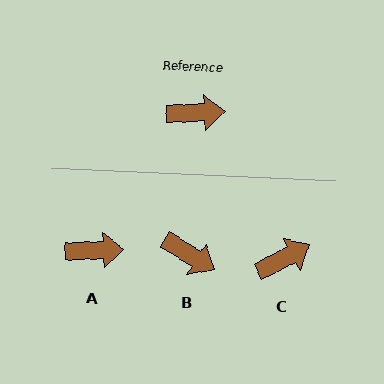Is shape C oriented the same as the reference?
No, it is off by about 26 degrees.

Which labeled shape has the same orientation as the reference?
A.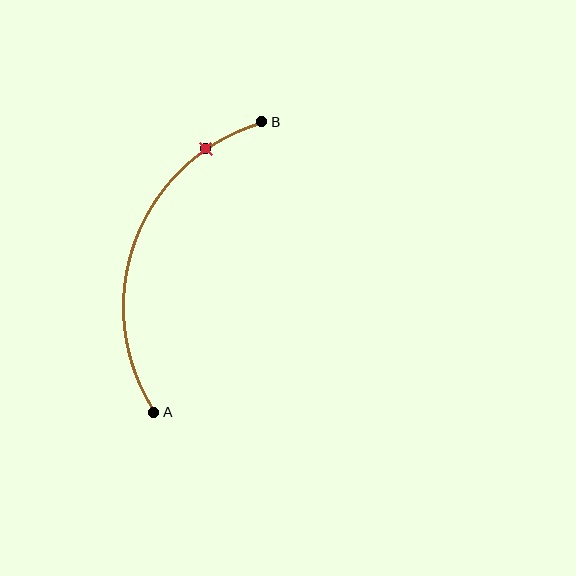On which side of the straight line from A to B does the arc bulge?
The arc bulges to the left of the straight line connecting A and B.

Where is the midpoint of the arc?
The arc midpoint is the point on the curve farthest from the straight line joining A and B. It sits to the left of that line.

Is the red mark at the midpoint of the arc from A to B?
No. The red mark lies on the arc but is closer to endpoint B. The arc midpoint would be at the point on the curve equidistant along the arc from both A and B.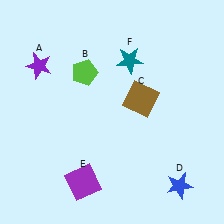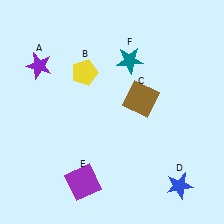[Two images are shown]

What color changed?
The pentagon (B) changed from lime in Image 1 to yellow in Image 2.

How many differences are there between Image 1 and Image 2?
There is 1 difference between the two images.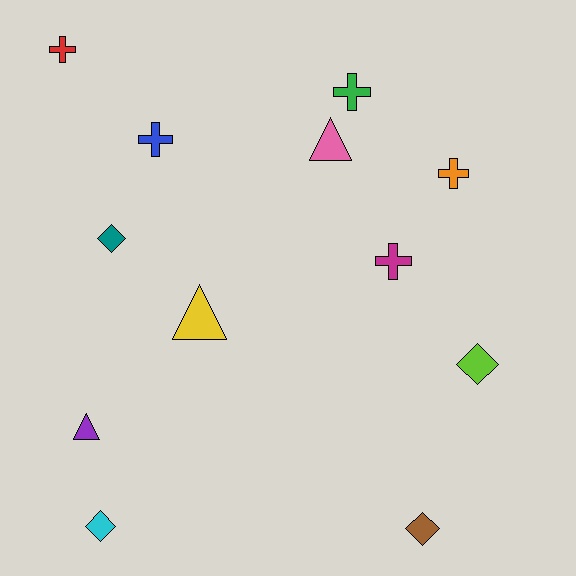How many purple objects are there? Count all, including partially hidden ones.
There is 1 purple object.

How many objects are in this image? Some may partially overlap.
There are 12 objects.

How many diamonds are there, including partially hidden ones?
There are 4 diamonds.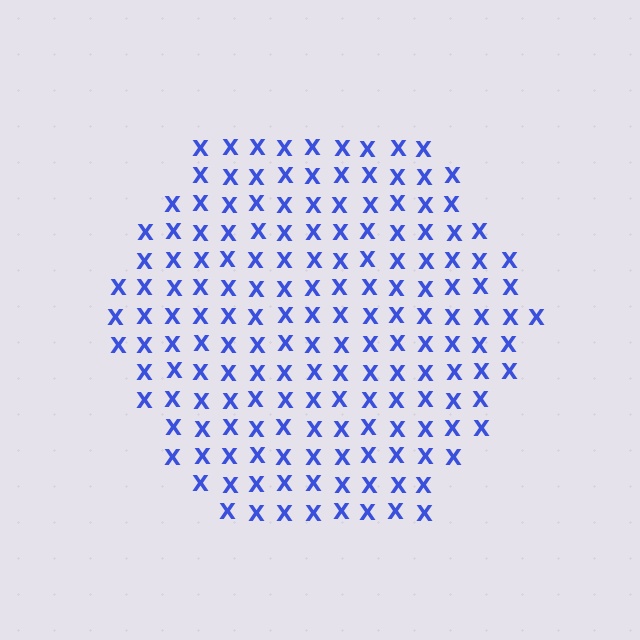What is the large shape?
The large shape is a hexagon.